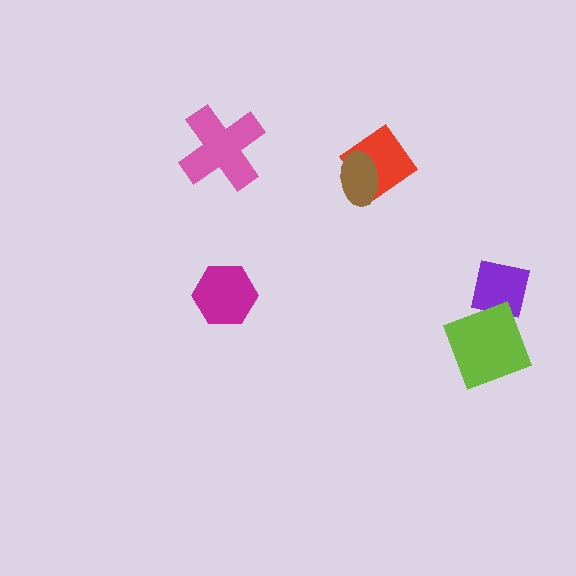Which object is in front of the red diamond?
The brown ellipse is in front of the red diamond.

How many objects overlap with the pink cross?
0 objects overlap with the pink cross.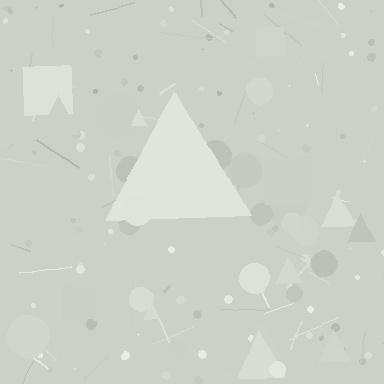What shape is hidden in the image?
A triangle is hidden in the image.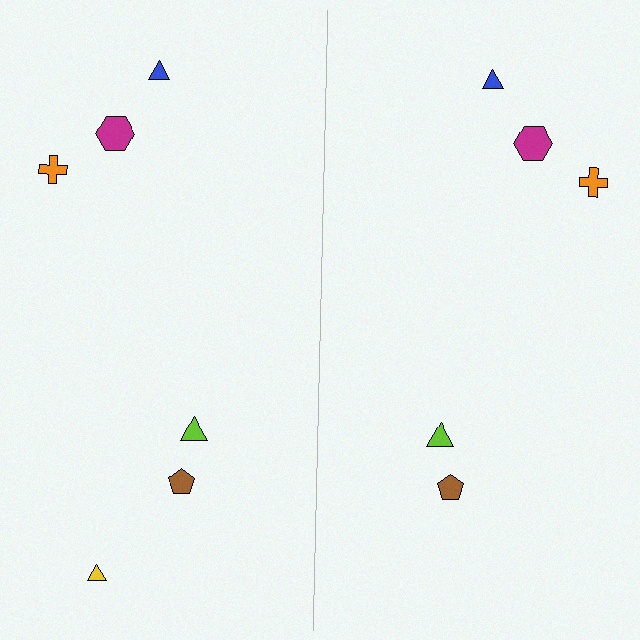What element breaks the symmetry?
A yellow triangle is missing from the right side.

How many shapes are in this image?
There are 11 shapes in this image.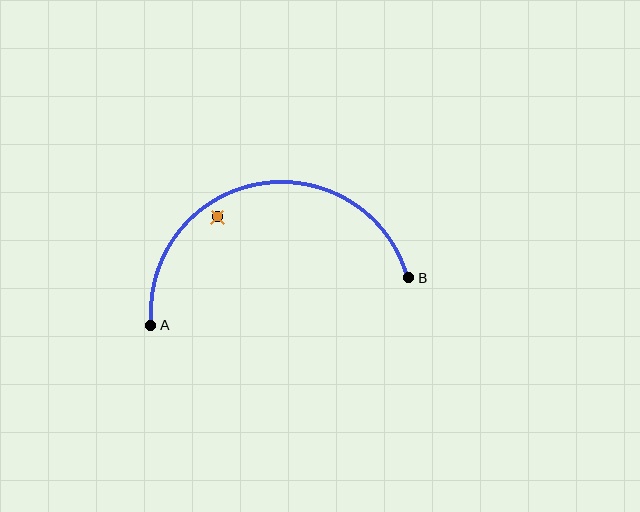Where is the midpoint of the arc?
The arc midpoint is the point on the curve farthest from the straight line joining A and B. It sits above that line.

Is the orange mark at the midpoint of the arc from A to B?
No — the orange mark does not lie on the arc at all. It sits slightly inside the curve.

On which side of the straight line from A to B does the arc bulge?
The arc bulges above the straight line connecting A and B.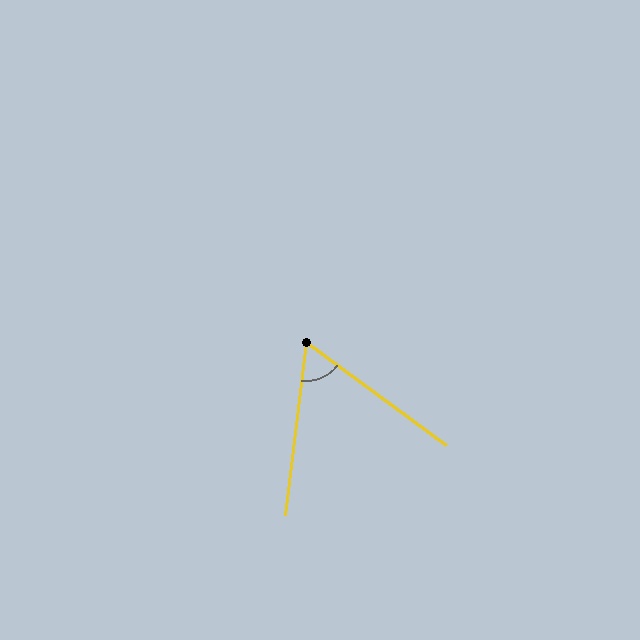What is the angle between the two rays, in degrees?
Approximately 61 degrees.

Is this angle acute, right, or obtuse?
It is acute.